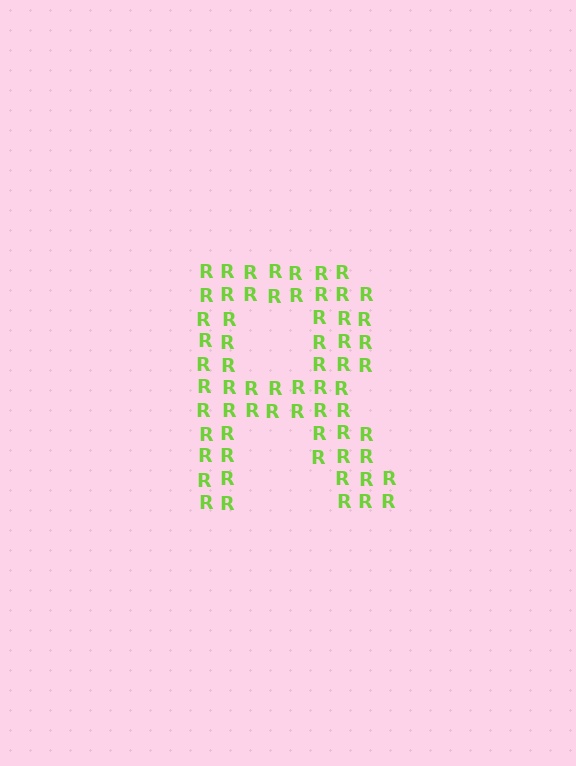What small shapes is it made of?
It is made of small letter R's.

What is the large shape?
The large shape is the letter R.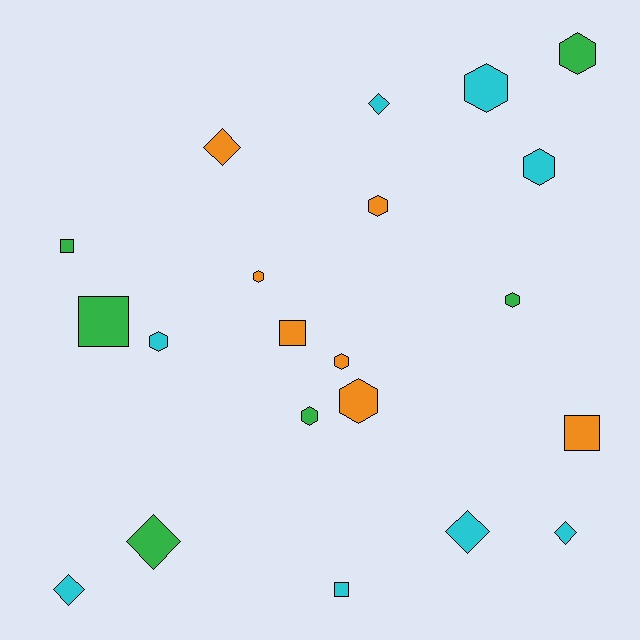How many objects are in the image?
There are 21 objects.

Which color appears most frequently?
Cyan, with 8 objects.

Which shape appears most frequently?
Hexagon, with 10 objects.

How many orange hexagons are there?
There are 4 orange hexagons.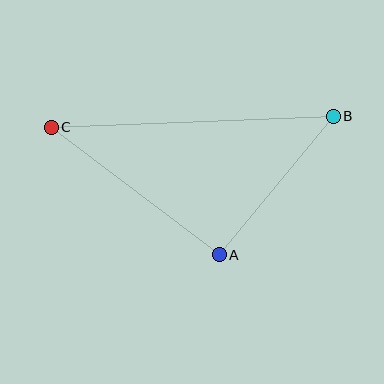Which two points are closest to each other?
Points A and B are closest to each other.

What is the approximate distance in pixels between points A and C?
The distance between A and C is approximately 211 pixels.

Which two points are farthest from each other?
Points B and C are farthest from each other.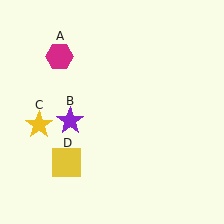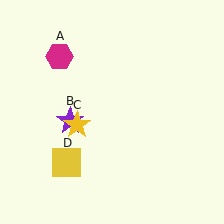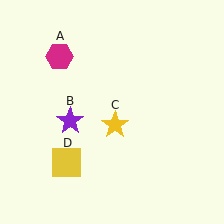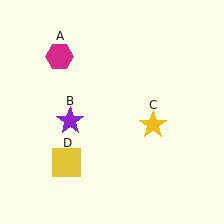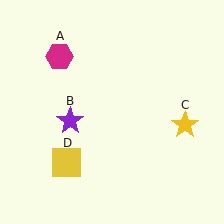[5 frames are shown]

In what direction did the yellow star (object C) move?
The yellow star (object C) moved right.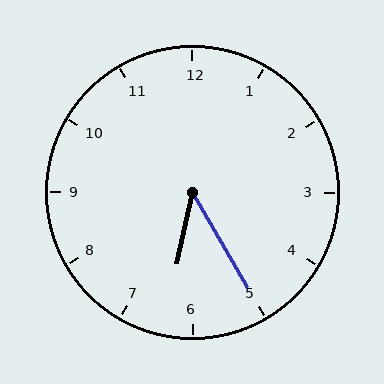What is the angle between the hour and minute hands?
Approximately 42 degrees.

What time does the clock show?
6:25.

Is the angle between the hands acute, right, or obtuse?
It is acute.